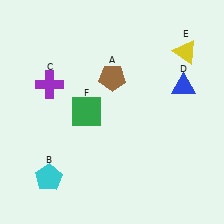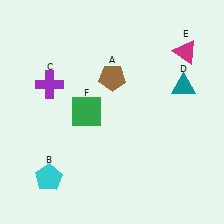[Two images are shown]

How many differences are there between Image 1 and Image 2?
There are 2 differences between the two images.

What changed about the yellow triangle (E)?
In Image 1, E is yellow. In Image 2, it changed to magenta.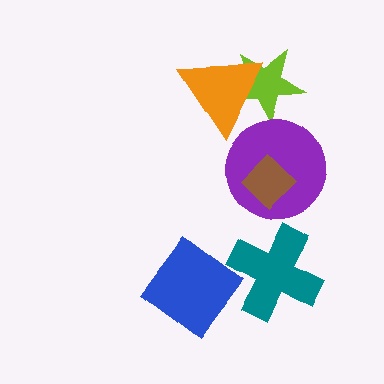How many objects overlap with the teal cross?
0 objects overlap with the teal cross.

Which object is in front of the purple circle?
The brown diamond is in front of the purple circle.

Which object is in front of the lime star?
The orange triangle is in front of the lime star.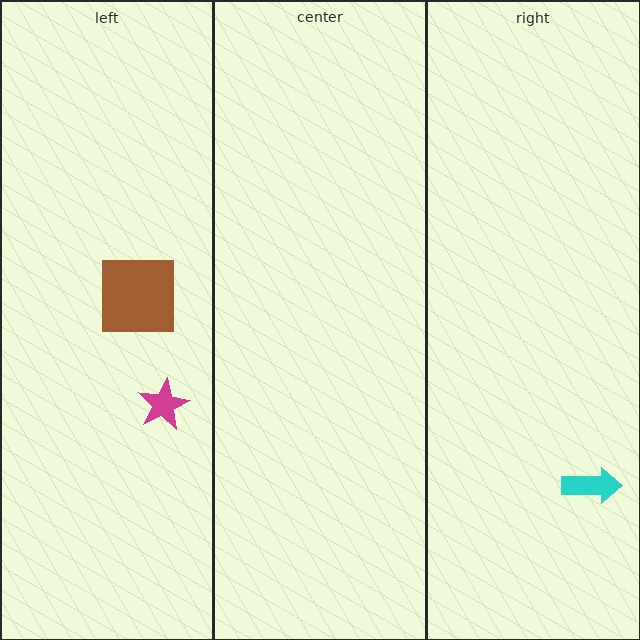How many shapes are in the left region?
2.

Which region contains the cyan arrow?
The right region.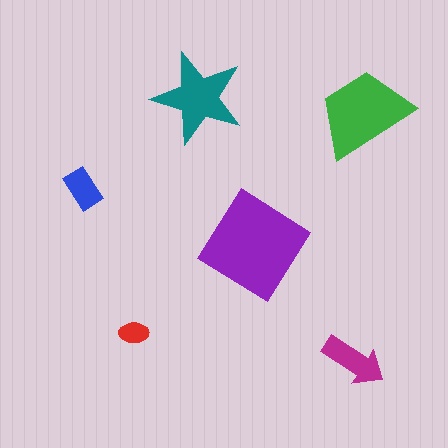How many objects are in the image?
There are 6 objects in the image.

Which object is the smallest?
The red ellipse.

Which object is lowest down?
The magenta arrow is bottommost.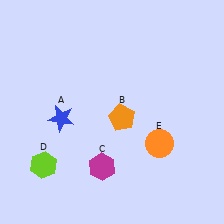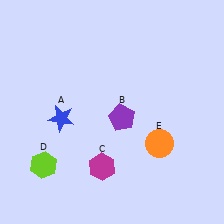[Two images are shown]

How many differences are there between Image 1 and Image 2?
There is 1 difference between the two images.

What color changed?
The pentagon (B) changed from orange in Image 1 to purple in Image 2.